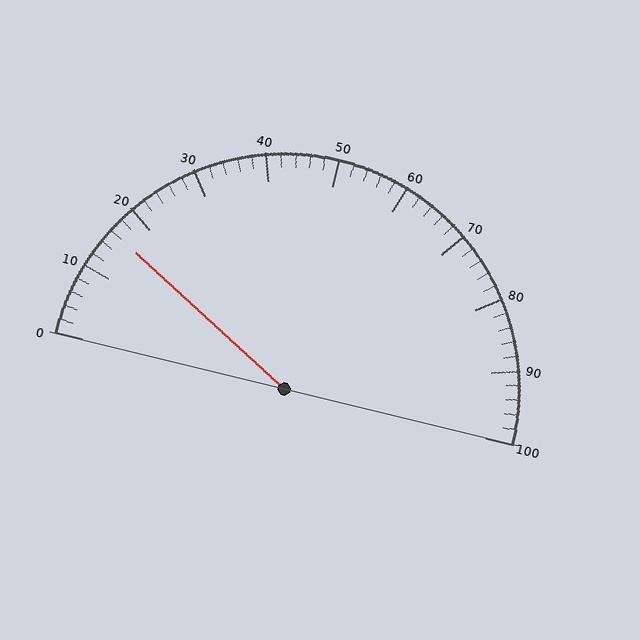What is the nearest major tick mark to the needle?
The nearest major tick mark is 20.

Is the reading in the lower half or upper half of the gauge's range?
The reading is in the lower half of the range (0 to 100).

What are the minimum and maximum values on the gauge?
The gauge ranges from 0 to 100.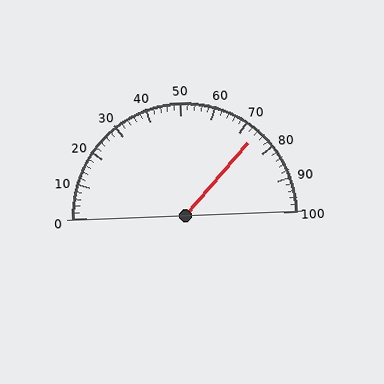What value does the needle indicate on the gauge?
The needle indicates approximately 74.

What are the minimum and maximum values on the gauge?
The gauge ranges from 0 to 100.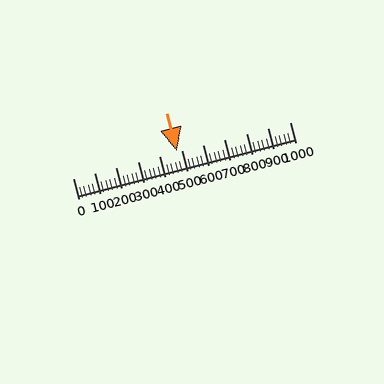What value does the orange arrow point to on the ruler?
The orange arrow points to approximately 480.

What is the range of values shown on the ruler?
The ruler shows values from 0 to 1000.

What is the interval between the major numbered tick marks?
The major tick marks are spaced 100 units apart.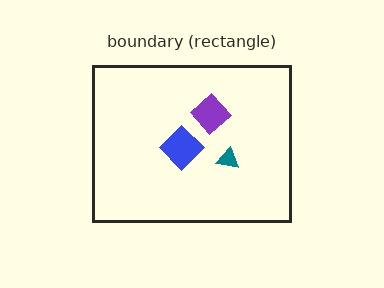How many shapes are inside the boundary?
3 inside, 0 outside.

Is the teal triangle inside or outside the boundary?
Inside.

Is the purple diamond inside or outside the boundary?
Inside.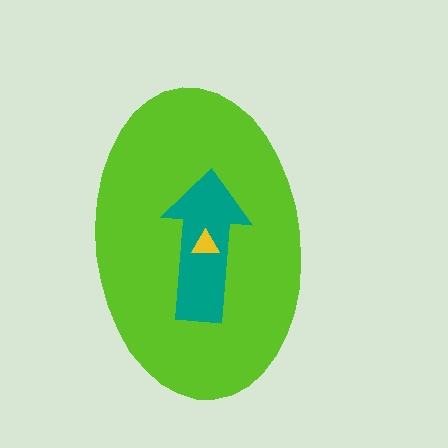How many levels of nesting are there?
3.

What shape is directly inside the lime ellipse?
The teal arrow.